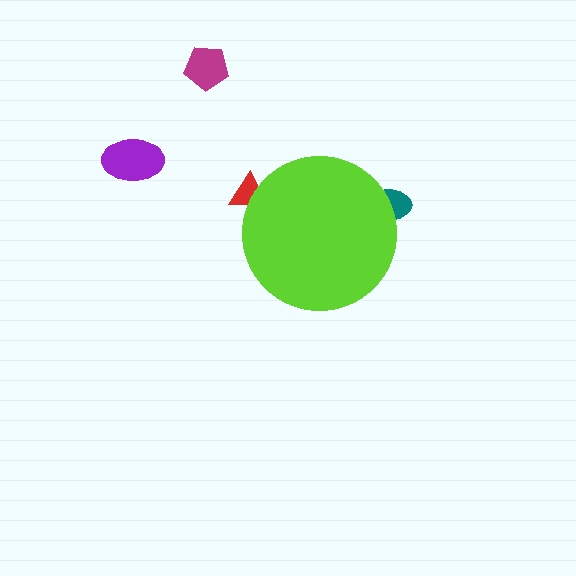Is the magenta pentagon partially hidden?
No, the magenta pentagon is fully visible.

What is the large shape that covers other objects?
A lime circle.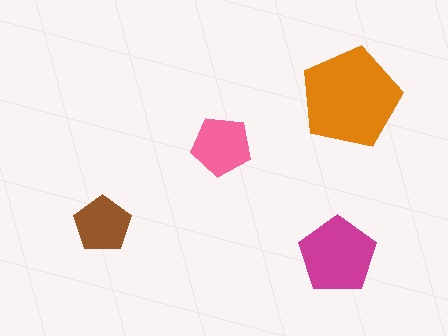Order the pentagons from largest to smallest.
the orange one, the magenta one, the pink one, the brown one.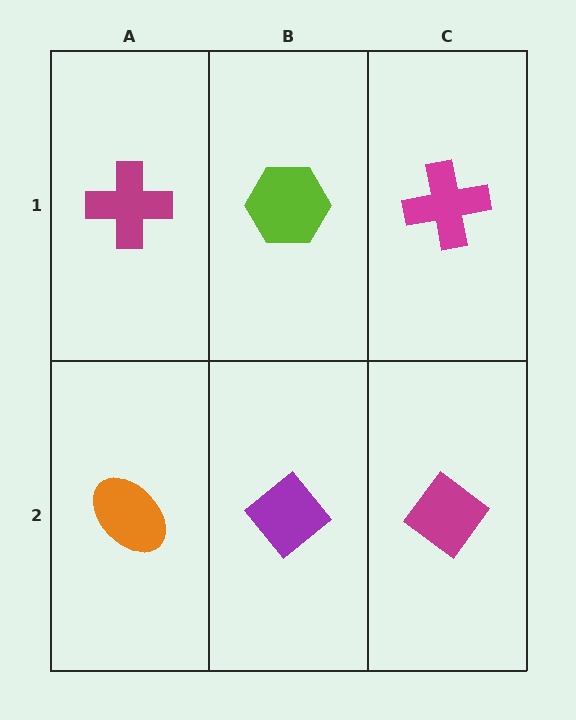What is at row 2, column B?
A purple diamond.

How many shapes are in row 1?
3 shapes.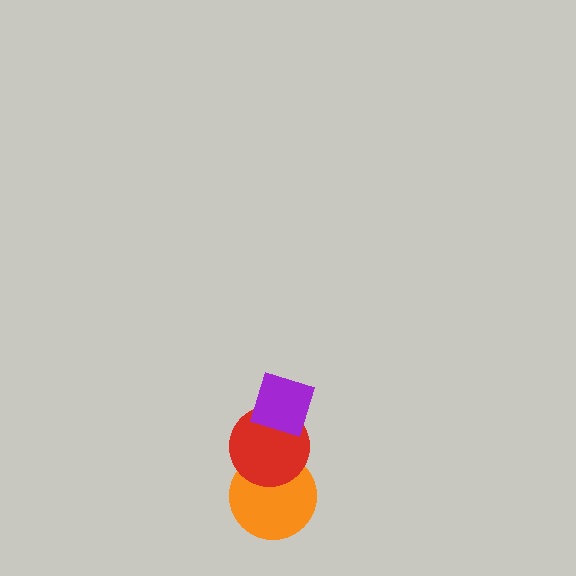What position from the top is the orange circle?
The orange circle is 3rd from the top.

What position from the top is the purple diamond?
The purple diamond is 1st from the top.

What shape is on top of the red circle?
The purple diamond is on top of the red circle.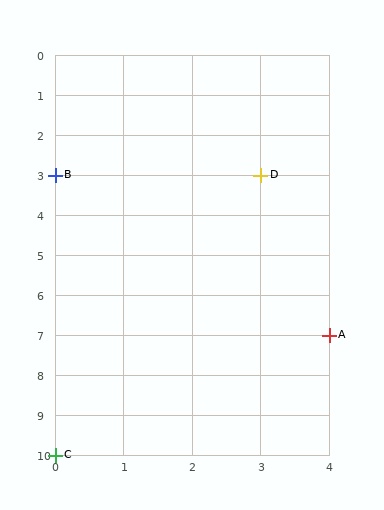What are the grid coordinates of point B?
Point B is at grid coordinates (0, 3).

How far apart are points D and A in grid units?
Points D and A are 1 column and 4 rows apart (about 4.1 grid units diagonally).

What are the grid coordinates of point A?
Point A is at grid coordinates (4, 7).